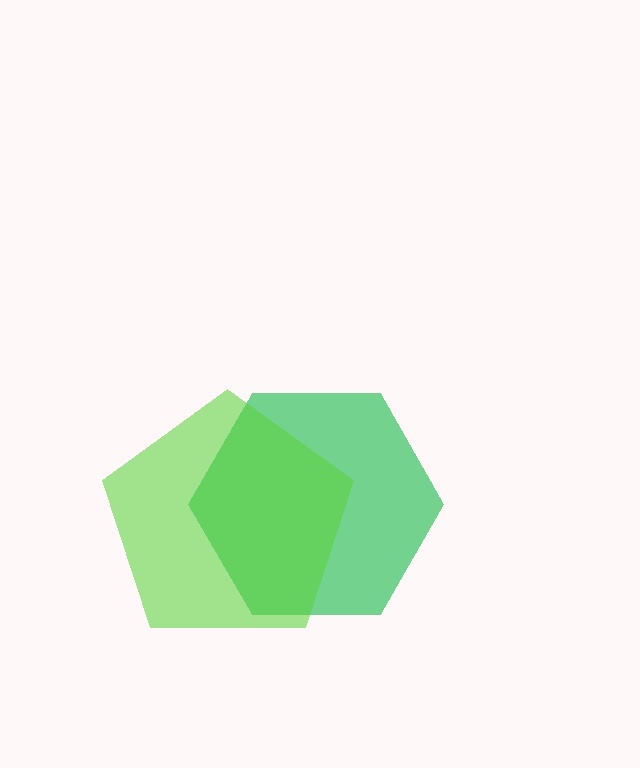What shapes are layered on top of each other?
The layered shapes are: a green hexagon, a lime pentagon.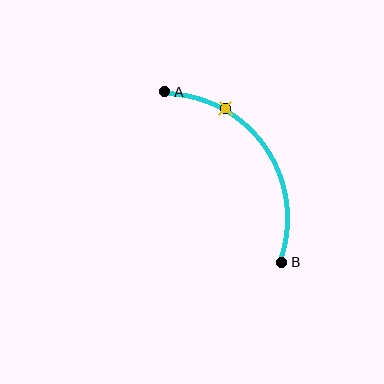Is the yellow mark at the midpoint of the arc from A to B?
No. The yellow mark lies on the arc but is closer to endpoint A. The arc midpoint would be at the point on the curve equidistant along the arc from both A and B.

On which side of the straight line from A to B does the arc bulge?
The arc bulges above and to the right of the straight line connecting A and B.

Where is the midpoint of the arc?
The arc midpoint is the point on the curve farthest from the straight line joining A and B. It sits above and to the right of that line.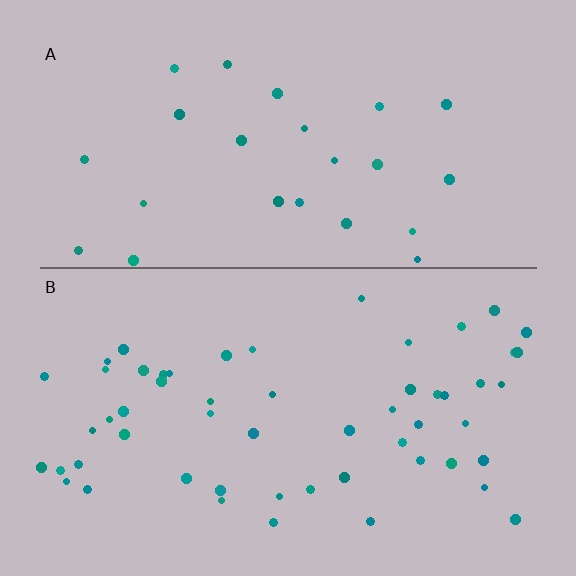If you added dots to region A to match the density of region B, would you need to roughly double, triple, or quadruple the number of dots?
Approximately double.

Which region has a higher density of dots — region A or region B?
B (the bottom).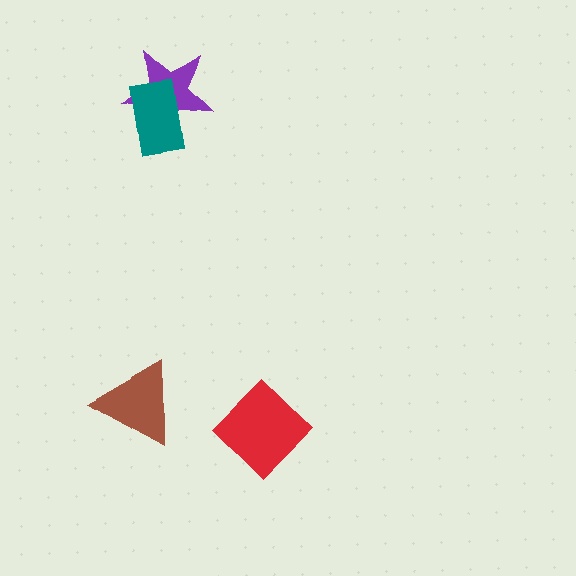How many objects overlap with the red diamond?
0 objects overlap with the red diamond.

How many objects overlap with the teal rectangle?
1 object overlaps with the teal rectangle.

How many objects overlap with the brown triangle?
0 objects overlap with the brown triangle.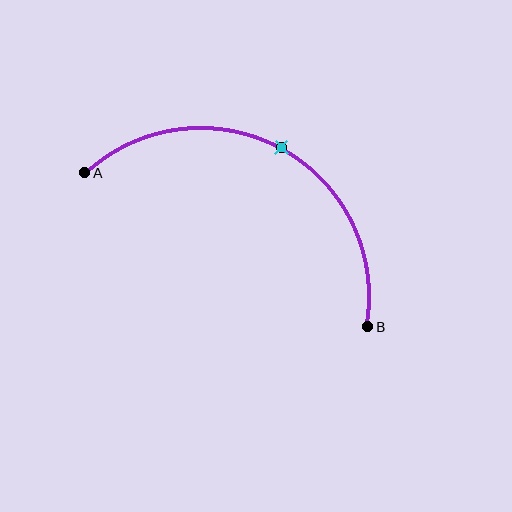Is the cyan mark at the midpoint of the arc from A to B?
Yes. The cyan mark lies on the arc at equal arc-length from both A and B — it is the arc midpoint.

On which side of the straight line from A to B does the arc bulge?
The arc bulges above the straight line connecting A and B.